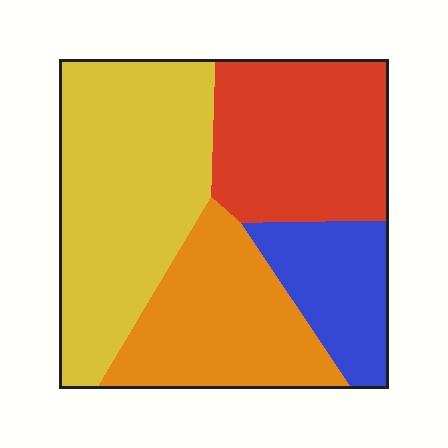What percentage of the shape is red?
Red covers 26% of the shape.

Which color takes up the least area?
Blue, at roughly 15%.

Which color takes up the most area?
Yellow, at roughly 35%.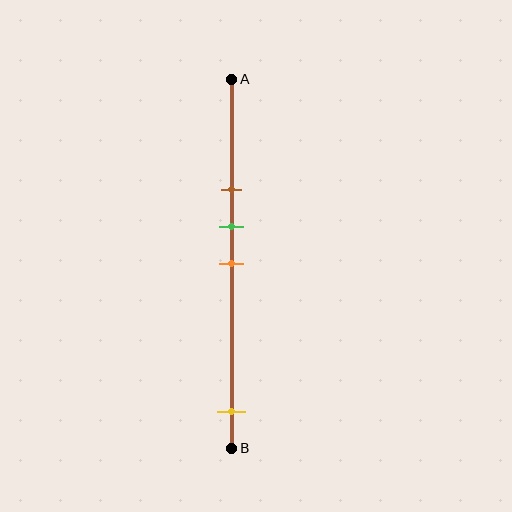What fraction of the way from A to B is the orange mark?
The orange mark is approximately 50% (0.5) of the way from A to B.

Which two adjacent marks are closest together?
The green and orange marks are the closest adjacent pair.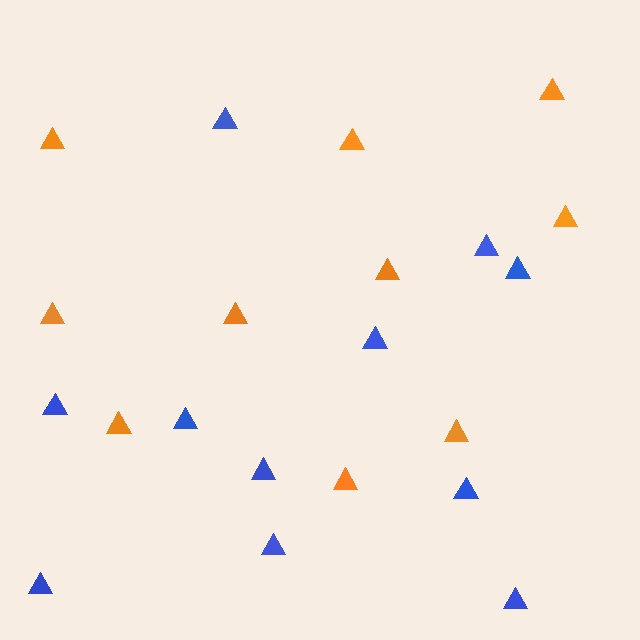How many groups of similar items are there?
There are 2 groups: one group of blue triangles (11) and one group of orange triangles (10).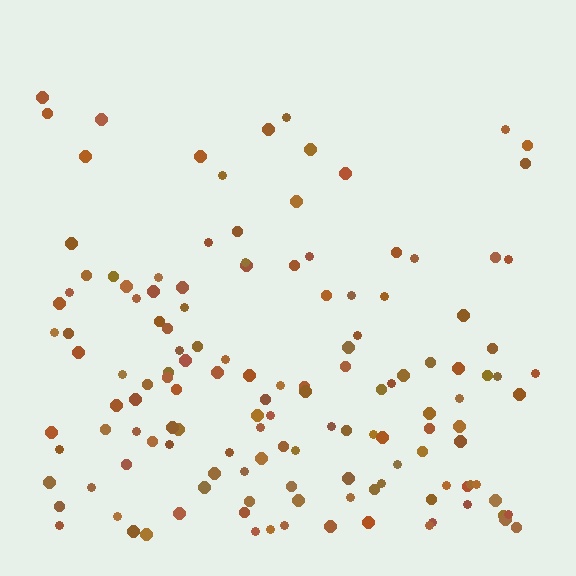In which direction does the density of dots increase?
From top to bottom, with the bottom side densest.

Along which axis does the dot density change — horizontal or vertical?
Vertical.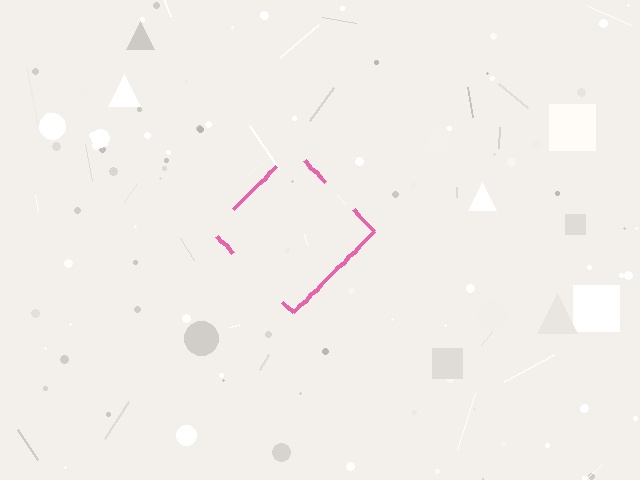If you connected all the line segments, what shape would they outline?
They would outline a diamond.